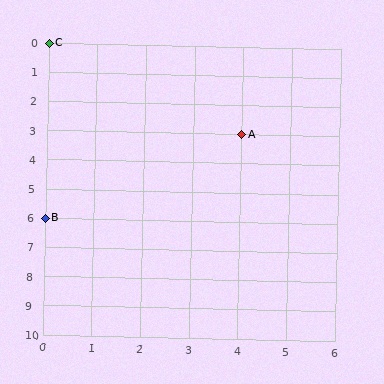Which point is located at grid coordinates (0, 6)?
Point B is at (0, 6).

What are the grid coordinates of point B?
Point B is at grid coordinates (0, 6).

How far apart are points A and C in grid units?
Points A and C are 4 columns and 3 rows apart (about 5.0 grid units diagonally).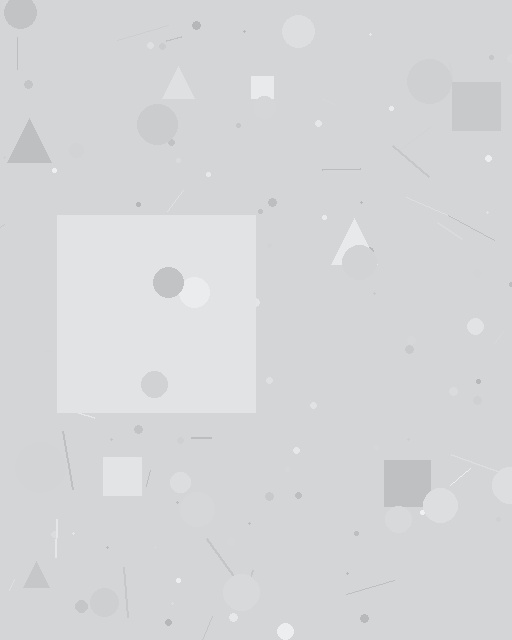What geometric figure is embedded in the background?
A square is embedded in the background.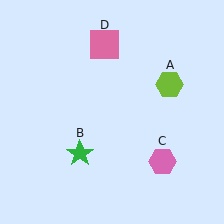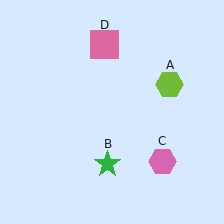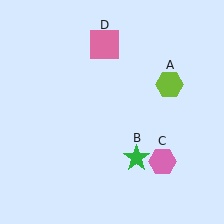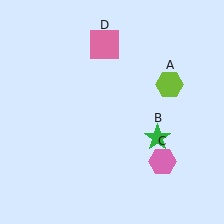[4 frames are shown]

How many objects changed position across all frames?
1 object changed position: green star (object B).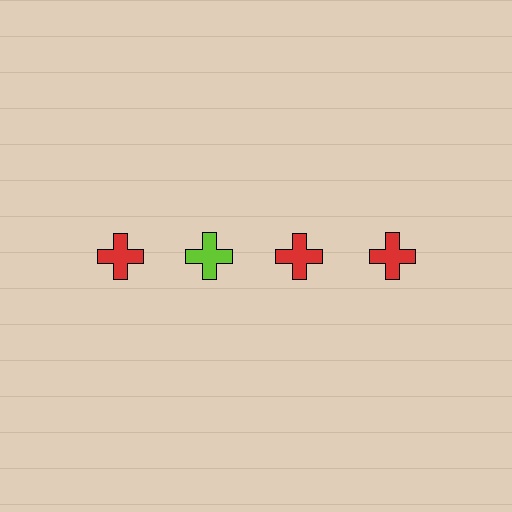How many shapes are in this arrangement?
There are 4 shapes arranged in a grid pattern.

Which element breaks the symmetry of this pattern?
The lime cross in the top row, second from left column breaks the symmetry. All other shapes are red crosses.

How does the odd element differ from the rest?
It has a different color: lime instead of red.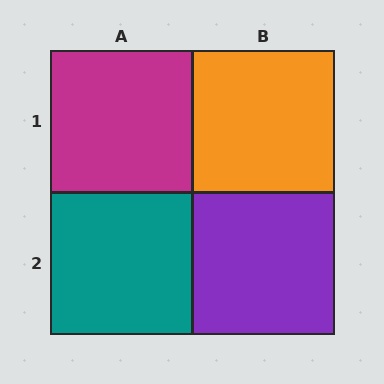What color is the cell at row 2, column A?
Teal.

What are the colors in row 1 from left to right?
Magenta, orange.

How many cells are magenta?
1 cell is magenta.